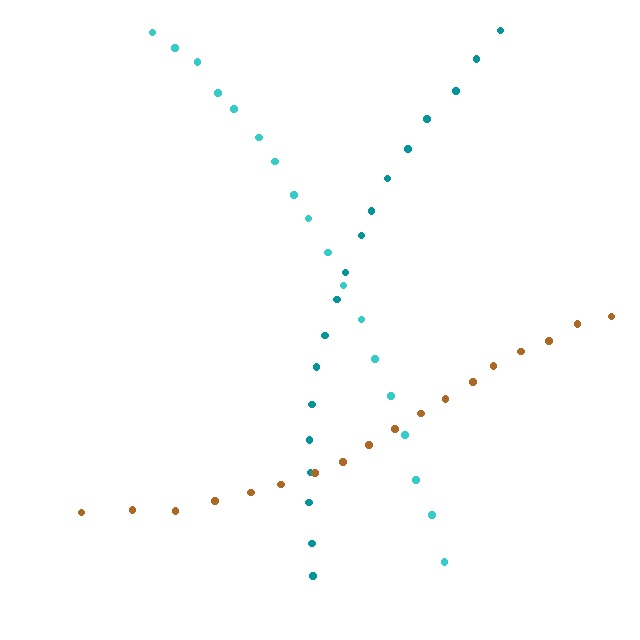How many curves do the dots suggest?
There are 3 distinct paths.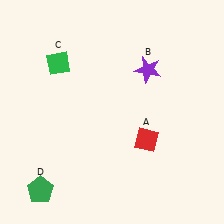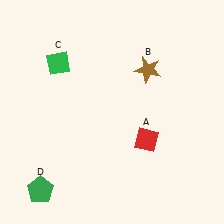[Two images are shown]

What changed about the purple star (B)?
In Image 1, B is purple. In Image 2, it changed to brown.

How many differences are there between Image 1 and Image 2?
There is 1 difference between the two images.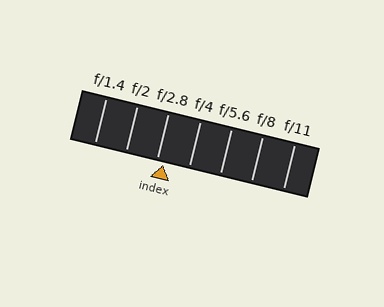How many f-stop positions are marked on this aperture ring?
There are 7 f-stop positions marked.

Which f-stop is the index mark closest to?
The index mark is closest to f/2.8.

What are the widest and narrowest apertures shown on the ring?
The widest aperture shown is f/1.4 and the narrowest is f/11.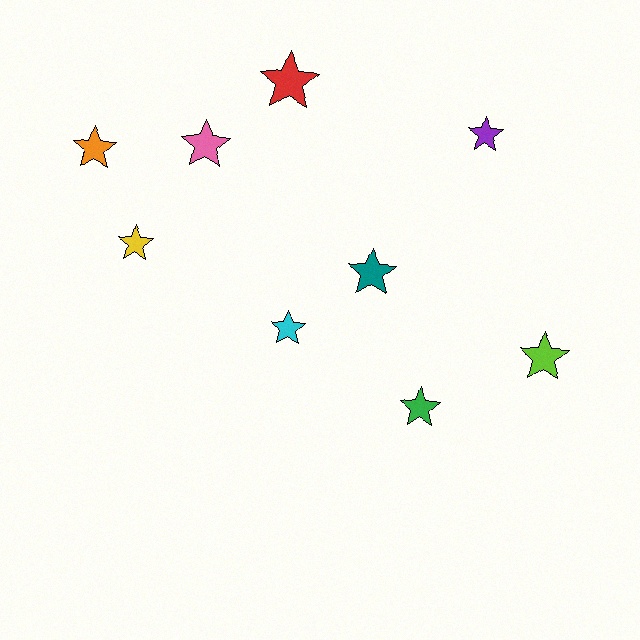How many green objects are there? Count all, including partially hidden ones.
There is 1 green object.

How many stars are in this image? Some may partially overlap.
There are 9 stars.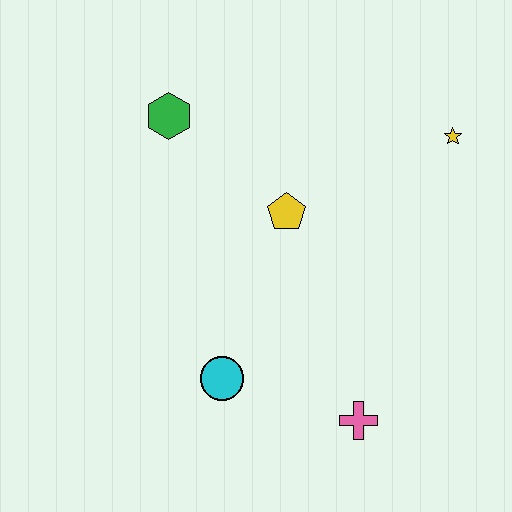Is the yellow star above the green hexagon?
No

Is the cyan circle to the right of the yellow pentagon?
No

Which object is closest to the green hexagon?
The yellow pentagon is closest to the green hexagon.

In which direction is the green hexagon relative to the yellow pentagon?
The green hexagon is to the left of the yellow pentagon.